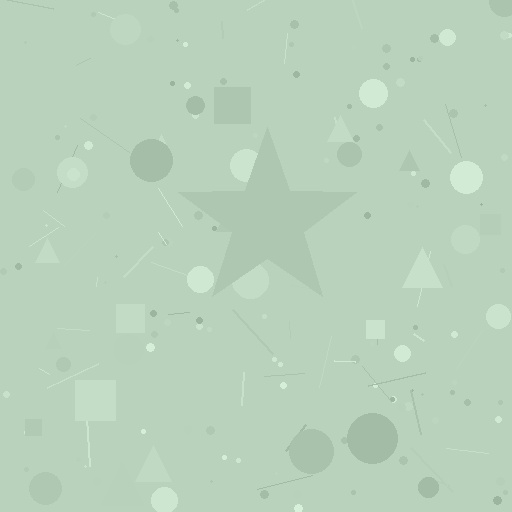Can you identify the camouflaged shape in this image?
The camouflaged shape is a star.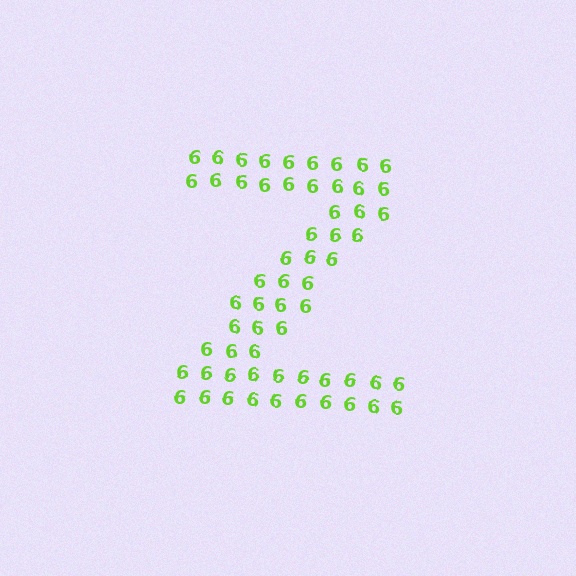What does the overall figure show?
The overall figure shows the letter Z.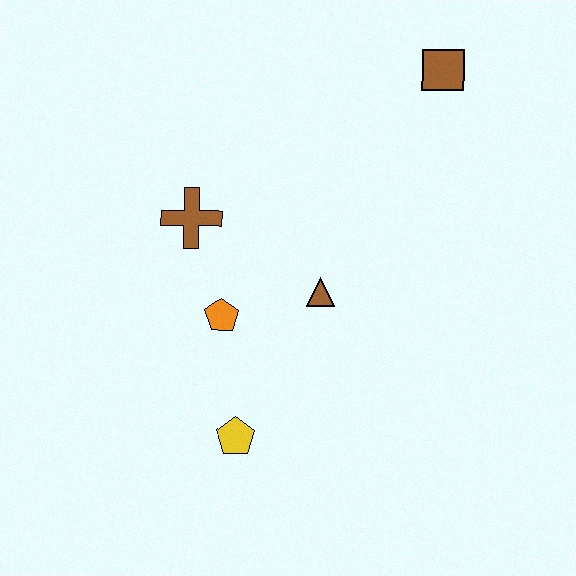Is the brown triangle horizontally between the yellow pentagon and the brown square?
Yes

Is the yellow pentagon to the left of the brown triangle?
Yes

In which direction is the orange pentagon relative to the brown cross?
The orange pentagon is below the brown cross.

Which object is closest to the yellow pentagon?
The orange pentagon is closest to the yellow pentagon.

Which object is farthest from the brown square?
The yellow pentagon is farthest from the brown square.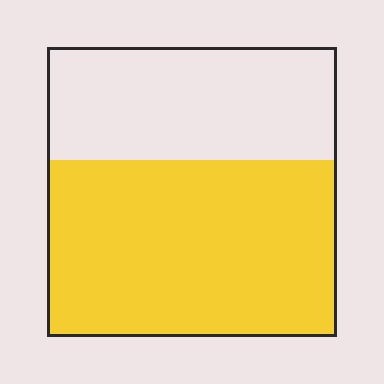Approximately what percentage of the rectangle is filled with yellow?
Approximately 60%.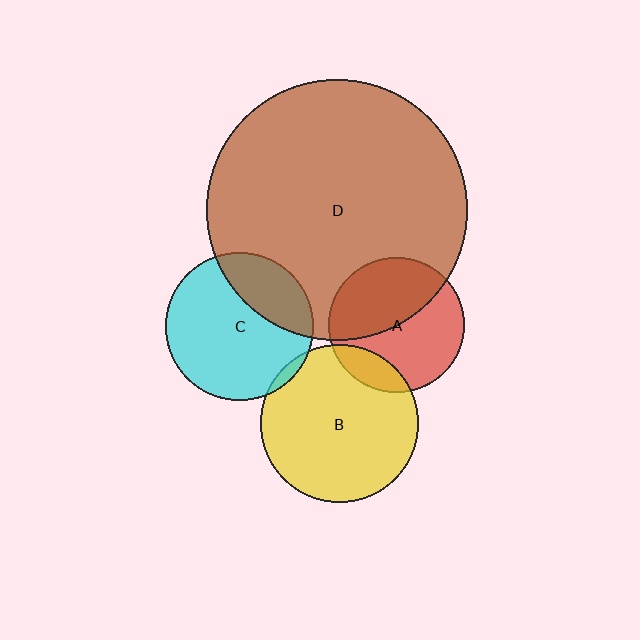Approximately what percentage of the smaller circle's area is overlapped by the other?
Approximately 5%.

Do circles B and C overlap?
Yes.